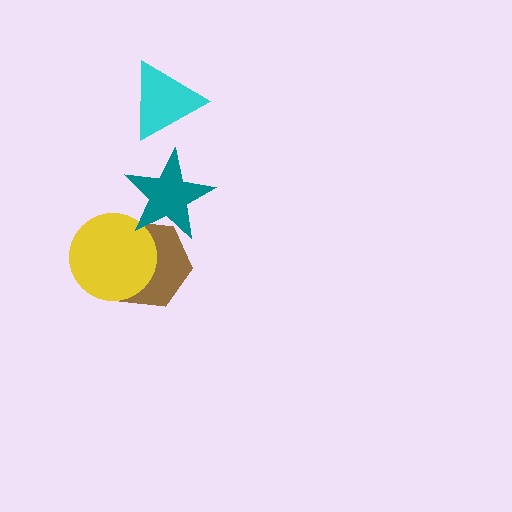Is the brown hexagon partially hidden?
Yes, it is partially covered by another shape.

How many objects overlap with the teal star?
1 object overlaps with the teal star.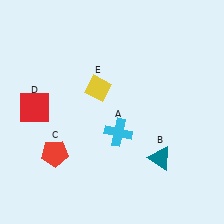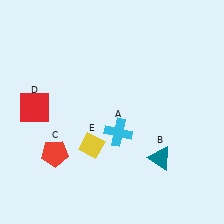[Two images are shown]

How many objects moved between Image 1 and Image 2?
1 object moved between the two images.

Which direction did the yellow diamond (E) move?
The yellow diamond (E) moved down.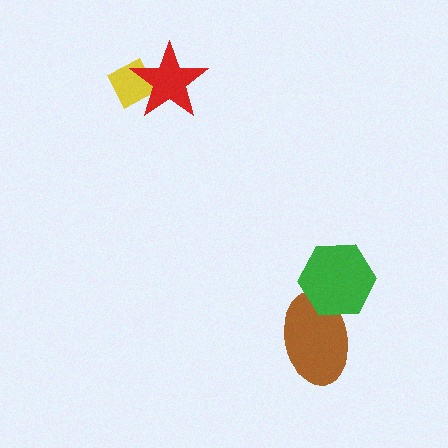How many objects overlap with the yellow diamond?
1 object overlaps with the yellow diamond.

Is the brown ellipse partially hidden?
Yes, it is partially covered by another shape.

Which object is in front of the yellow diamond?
The red star is in front of the yellow diamond.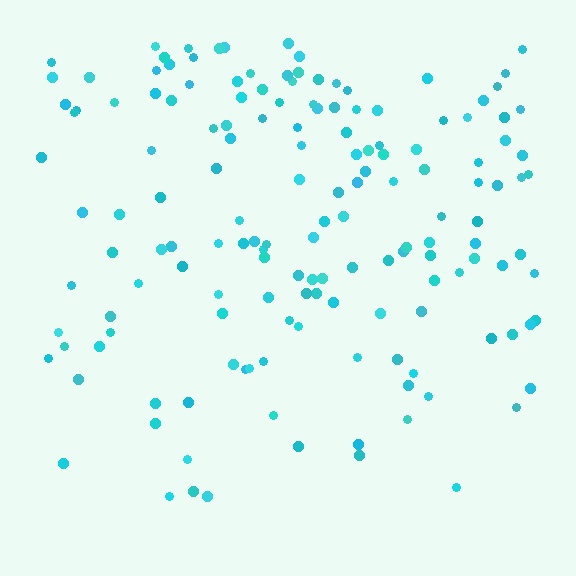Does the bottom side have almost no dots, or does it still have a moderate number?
Still a moderate number, just noticeably fewer than the top.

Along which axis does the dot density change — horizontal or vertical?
Vertical.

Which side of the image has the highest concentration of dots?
The top.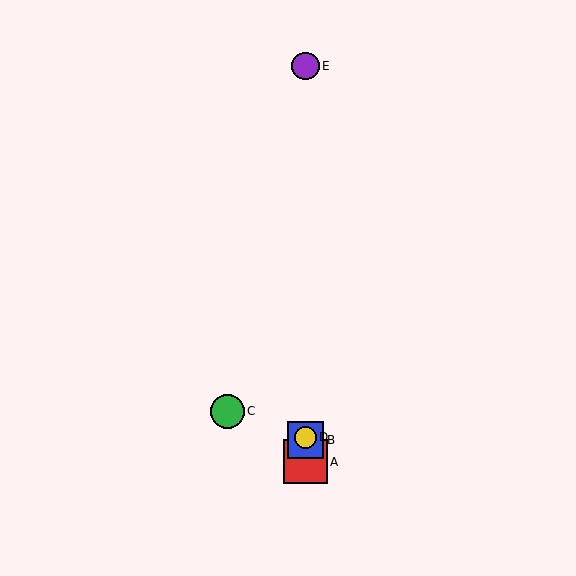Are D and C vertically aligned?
No, D is at x≈305 and C is at x≈227.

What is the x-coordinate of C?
Object C is at x≈227.